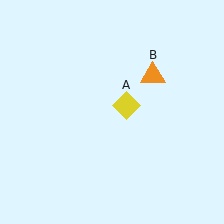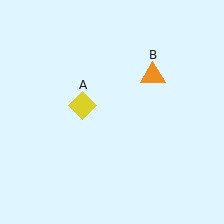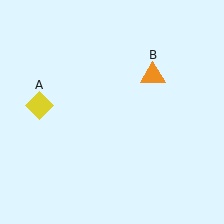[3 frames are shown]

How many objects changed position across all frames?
1 object changed position: yellow diamond (object A).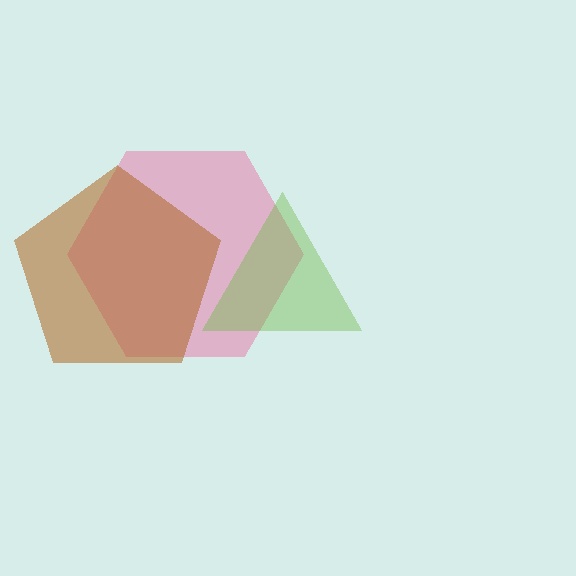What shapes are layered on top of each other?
The layered shapes are: a pink hexagon, a brown pentagon, a lime triangle.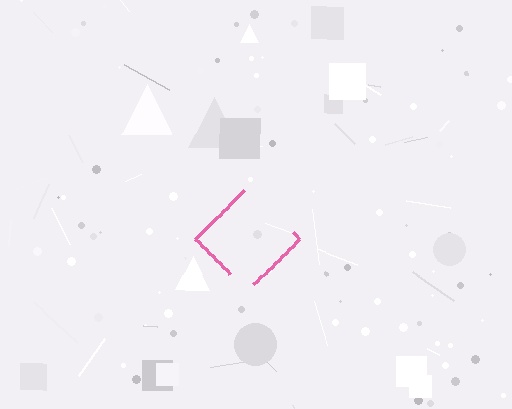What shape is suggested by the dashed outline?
The dashed outline suggests a diamond.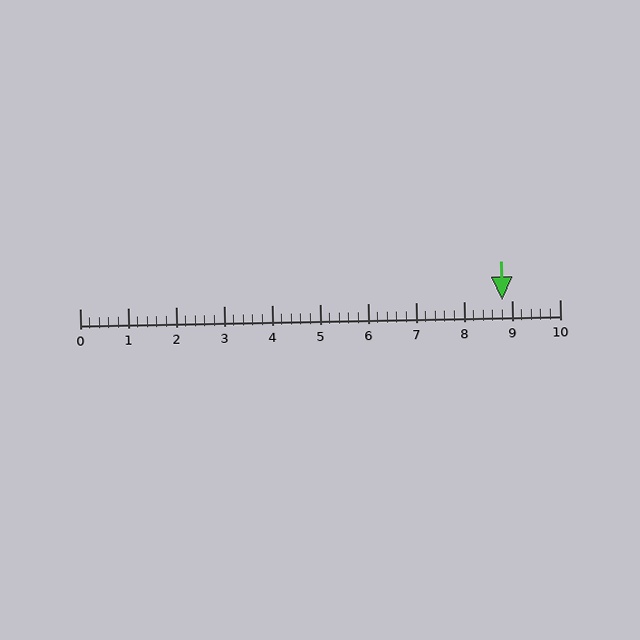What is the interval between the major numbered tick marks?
The major tick marks are spaced 1 units apart.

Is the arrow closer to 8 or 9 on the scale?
The arrow is closer to 9.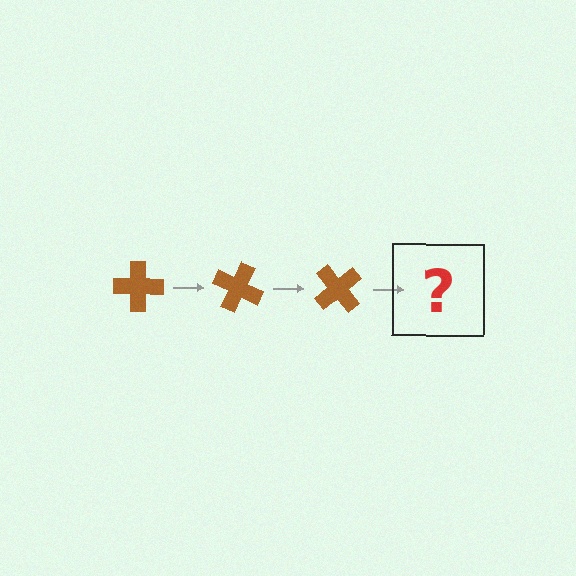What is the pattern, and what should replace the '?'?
The pattern is that the cross rotates 25 degrees each step. The '?' should be a brown cross rotated 75 degrees.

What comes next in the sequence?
The next element should be a brown cross rotated 75 degrees.